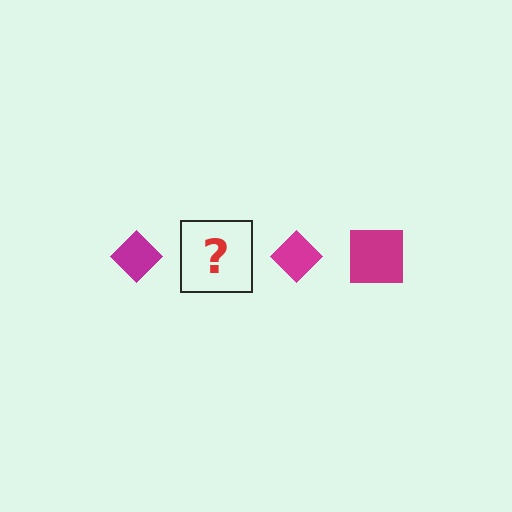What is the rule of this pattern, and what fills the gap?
The rule is that the pattern cycles through diamond, square shapes in magenta. The gap should be filled with a magenta square.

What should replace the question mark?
The question mark should be replaced with a magenta square.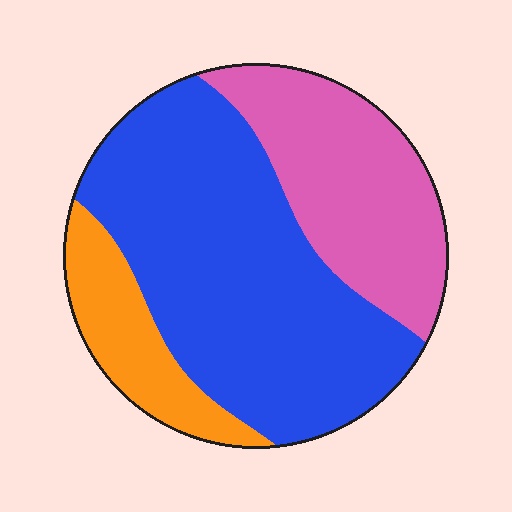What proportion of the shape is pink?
Pink covers roughly 30% of the shape.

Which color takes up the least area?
Orange, at roughly 15%.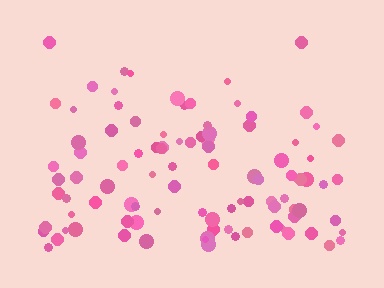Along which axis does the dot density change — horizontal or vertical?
Vertical.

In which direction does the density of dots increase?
From top to bottom, with the bottom side densest.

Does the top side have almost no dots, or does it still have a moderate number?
Still a moderate number, just noticeably fewer than the bottom.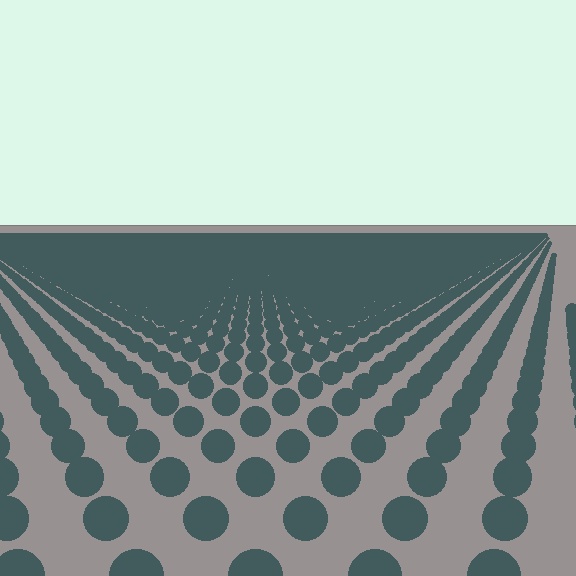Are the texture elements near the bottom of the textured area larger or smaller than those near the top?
Larger. Near the bottom, elements are closer to the viewer and appear at a bigger on-screen size.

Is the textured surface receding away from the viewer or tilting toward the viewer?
The surface is receding away from the viewer. Texture elements get smaller and denser toward the top.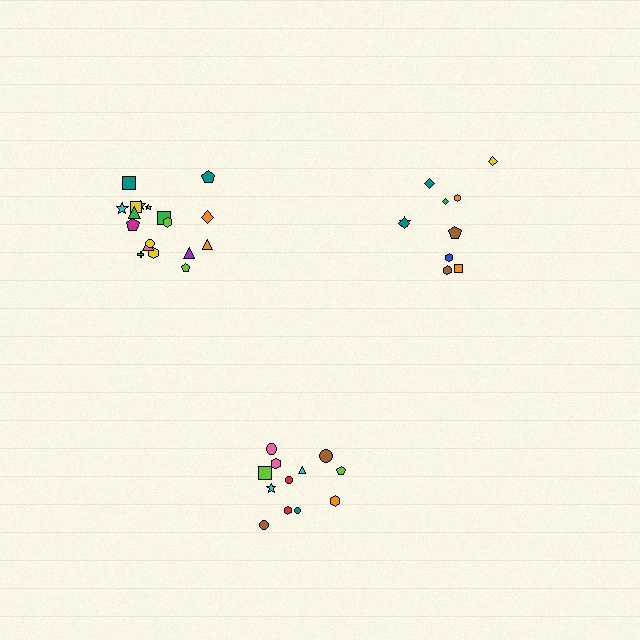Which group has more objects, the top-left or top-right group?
The top-left group.